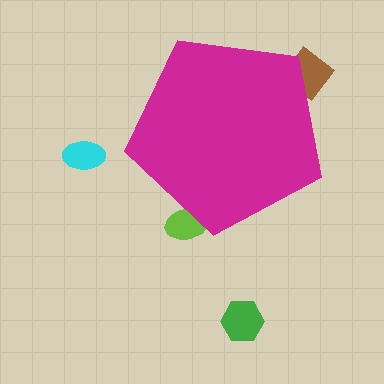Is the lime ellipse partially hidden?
Yes, the lime ellipse is partially hidden behind the magenta pentagon.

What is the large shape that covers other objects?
A magenta pentagon.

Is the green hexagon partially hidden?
No, the green hexagon is fully visible.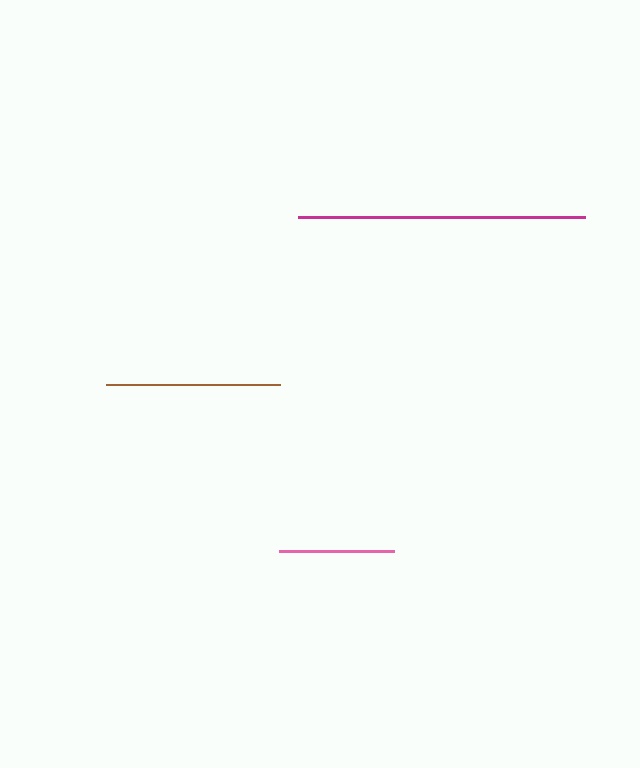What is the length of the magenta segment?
The magenta segment is approximately 287 pixels long.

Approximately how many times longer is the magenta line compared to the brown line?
The magenta line is approximately 1.6 times the length of the brown line.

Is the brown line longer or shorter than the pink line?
The brown line is longer than the pink line.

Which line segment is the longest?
The magenta line is the longest at approximately 287 pixels.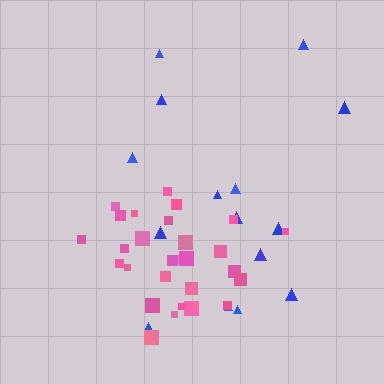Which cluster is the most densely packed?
Pink.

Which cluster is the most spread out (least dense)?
Blue.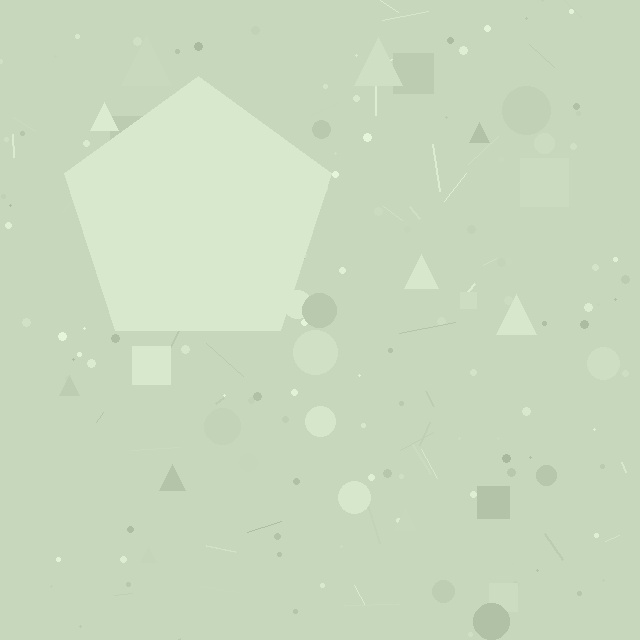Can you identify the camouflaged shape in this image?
The camouflaged shape is a pentagon.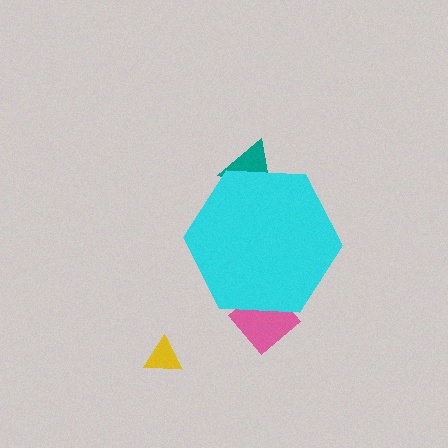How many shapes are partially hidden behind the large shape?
2 shapes are partially hidden.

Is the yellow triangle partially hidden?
No, the yellow triangle is fully visible.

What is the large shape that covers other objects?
A cyan hexagon.